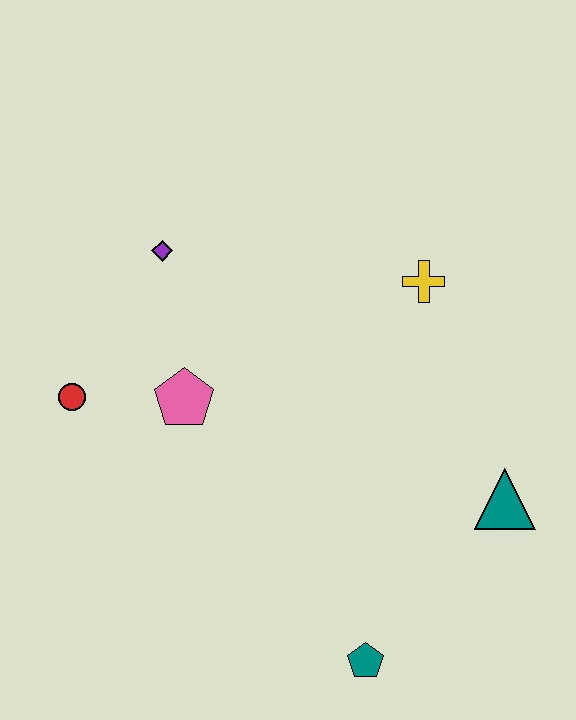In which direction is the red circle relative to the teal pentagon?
The red circle is to the left of the teal pentagon.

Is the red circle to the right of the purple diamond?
No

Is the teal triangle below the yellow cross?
Yes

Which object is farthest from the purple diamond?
The teal pentagon is farthest from the purple diamond.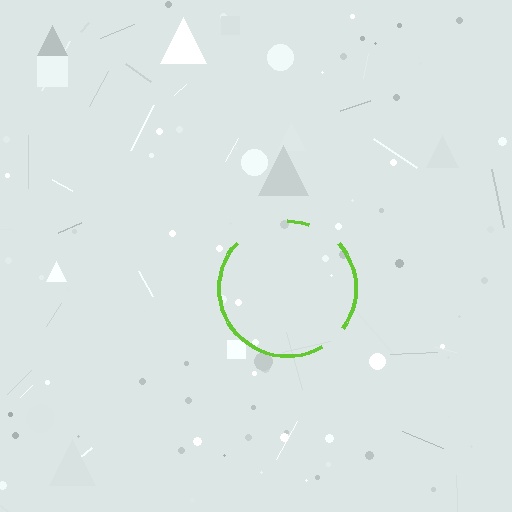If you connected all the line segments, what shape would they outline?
They would outline a circle.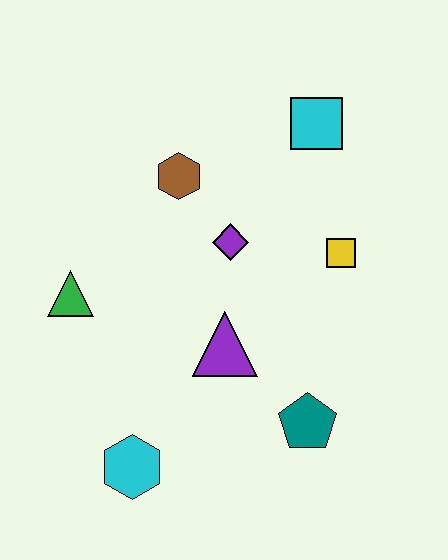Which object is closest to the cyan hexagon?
The purple triangle is closest to the cyan hexagon.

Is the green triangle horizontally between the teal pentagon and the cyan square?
No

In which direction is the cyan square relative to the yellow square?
The cyan square is above the yellow square.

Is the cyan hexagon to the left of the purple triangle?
Yes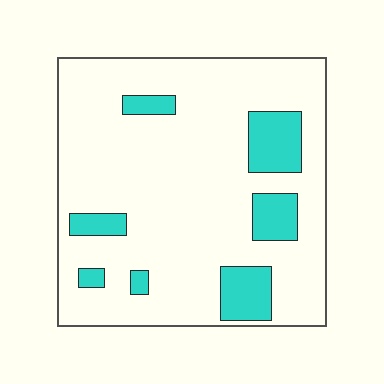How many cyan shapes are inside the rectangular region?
7.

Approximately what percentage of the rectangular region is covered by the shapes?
Approximately 15%.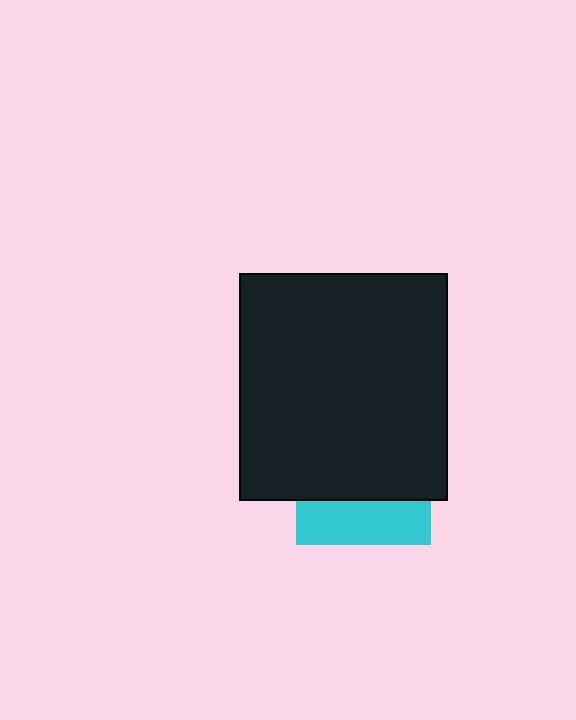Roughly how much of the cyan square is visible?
A small part of it is visible (roughly 32%).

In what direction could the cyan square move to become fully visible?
The cyan square could move down. That would shift it out from behind the black rectangle entirely.